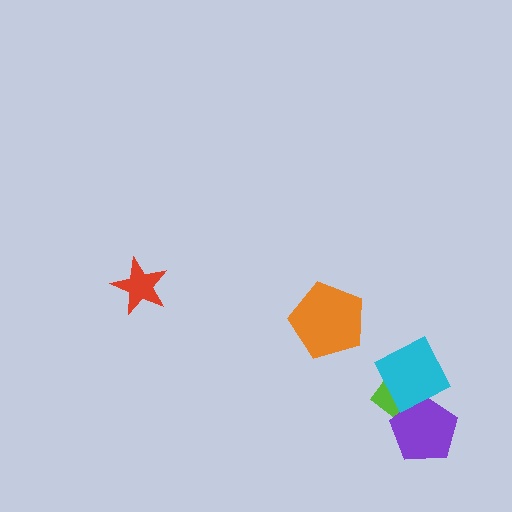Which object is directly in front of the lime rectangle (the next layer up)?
The purple pentagon is directly in front of the lime rectangle.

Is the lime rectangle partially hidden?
Yes, it is partially covered by another shape.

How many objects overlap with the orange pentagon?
0 objects overlap with the orange pentagon.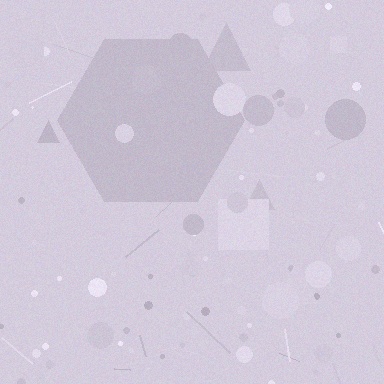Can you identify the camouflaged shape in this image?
The camouflaged shape is a hexagon.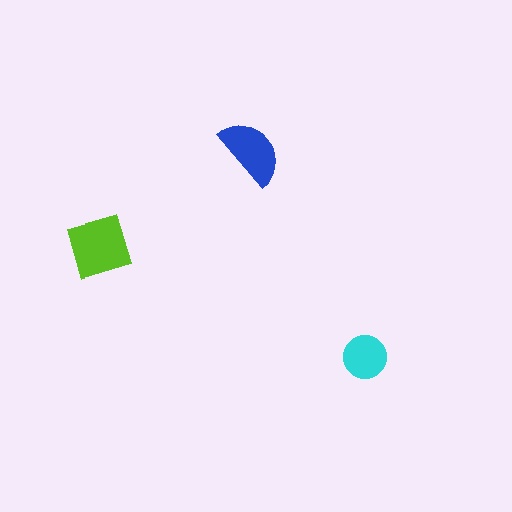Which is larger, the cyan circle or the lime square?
The lime square.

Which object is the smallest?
The cyan circle.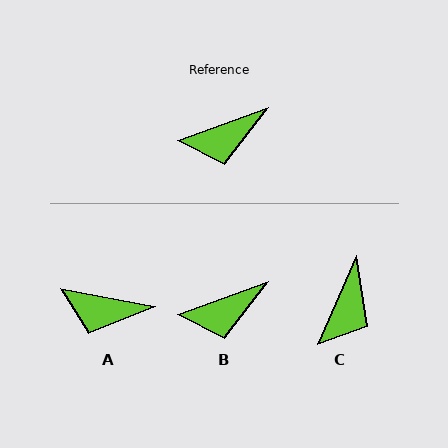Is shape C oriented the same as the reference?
No, it is off by about 46 degrees.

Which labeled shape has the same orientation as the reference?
B.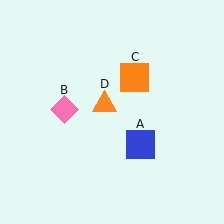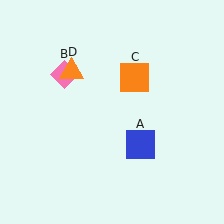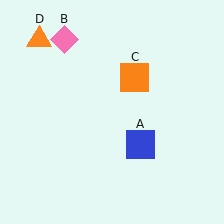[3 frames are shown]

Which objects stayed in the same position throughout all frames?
Blue square (object A) and orange square (object C) remained stationary.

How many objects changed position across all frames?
2 objects changed position: pink diamond (object B), orange triangle (object D).